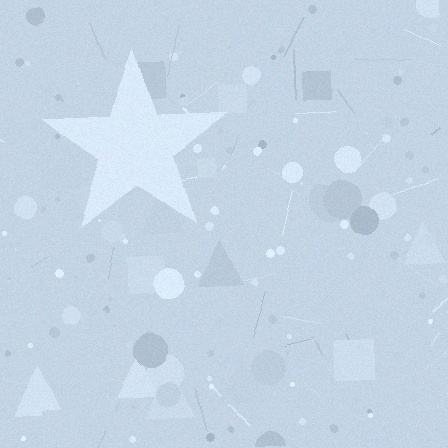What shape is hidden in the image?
A star is hidden in the image.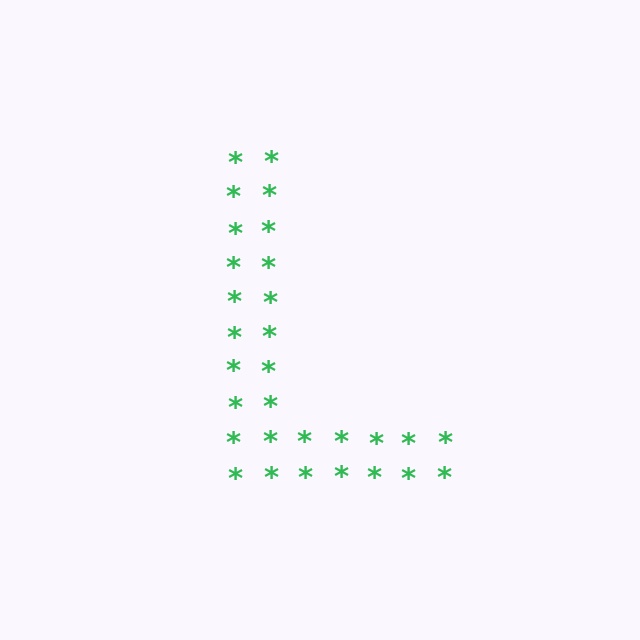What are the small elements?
The small elements are asterisks.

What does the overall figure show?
The overall figure shows the letter L.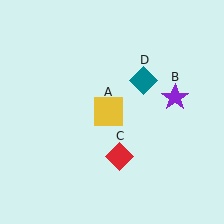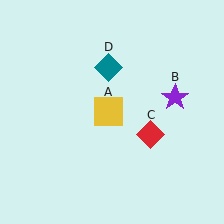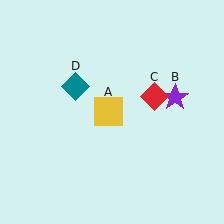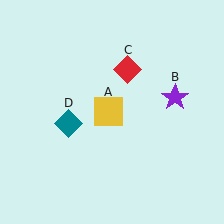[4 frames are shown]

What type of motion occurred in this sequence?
The red diamond (object C), teal diamond (object D) rotated counterclockwise around the center of the scene.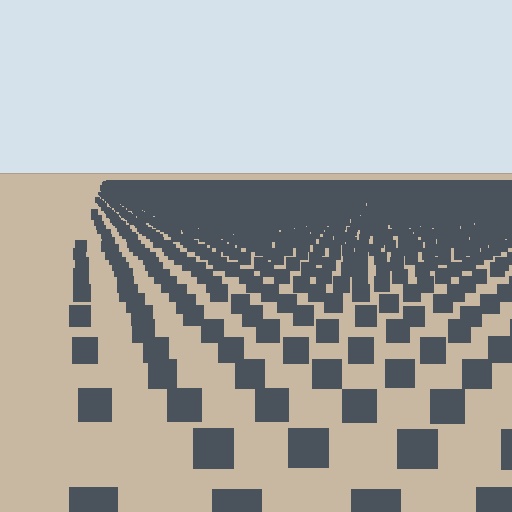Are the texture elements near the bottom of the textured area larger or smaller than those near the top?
Larger. Near the bottom, elements are closer to the viewer and appear at a bigger on-screen size.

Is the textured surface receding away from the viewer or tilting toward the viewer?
The surface is receding away from the viewer. Texture elements get smaller and denser toward the top.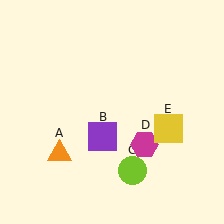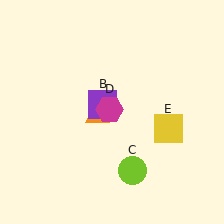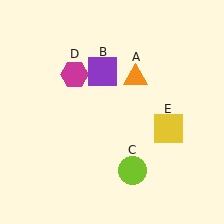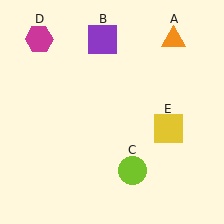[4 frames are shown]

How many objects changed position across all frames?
3 objects changed position: orange triangle (object A), purple square (object B), magenta hexagon (object D).